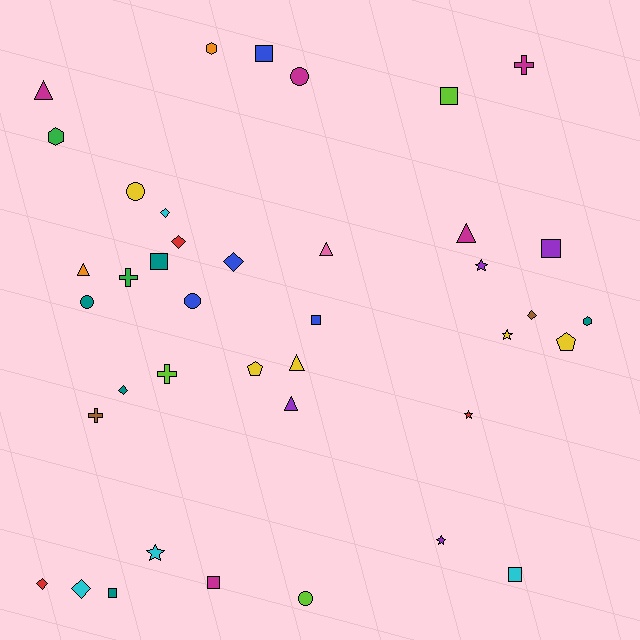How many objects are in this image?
There are 40 objects.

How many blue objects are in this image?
There are 4 blue objects.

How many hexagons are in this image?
There are 3 hexagons.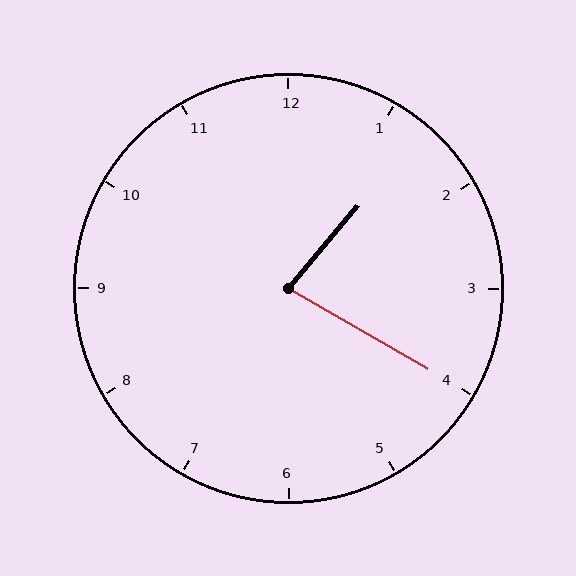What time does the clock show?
1:20.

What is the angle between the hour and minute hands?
Approximately 80 degrees.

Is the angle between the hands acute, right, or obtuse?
It is acute.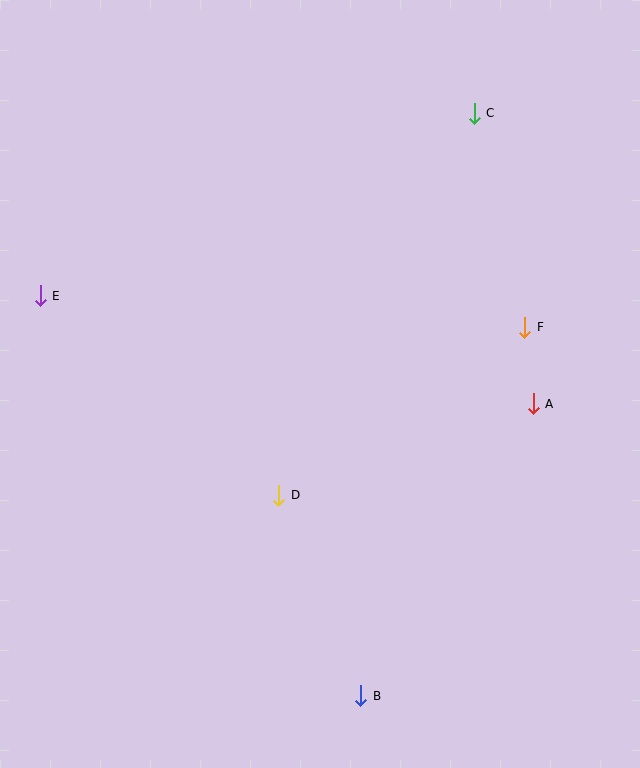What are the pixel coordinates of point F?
Point F is at (525, 327).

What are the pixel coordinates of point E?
Point E is at (40, 296).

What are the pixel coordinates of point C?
Point C is at (474, 113).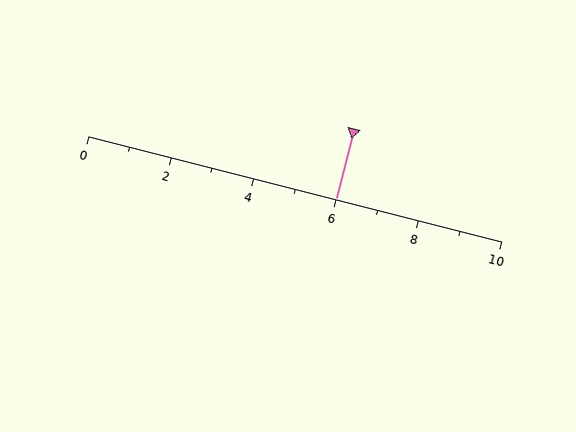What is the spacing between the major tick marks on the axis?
The major ticks are spaced 2 apart.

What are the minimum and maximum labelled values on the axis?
The axis runs from 0 to 10.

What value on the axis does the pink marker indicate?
The marker indicates approximately 6.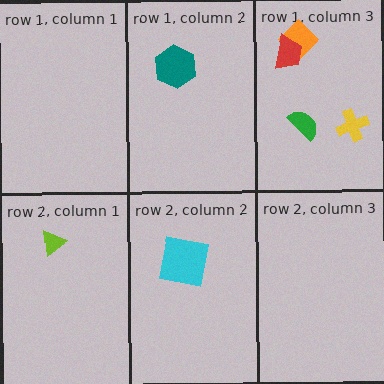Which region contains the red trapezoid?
The row 1, column 3 region.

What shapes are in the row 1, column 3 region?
The orange diamond, the yellow cross, the green semicircle, the red trapezoid.